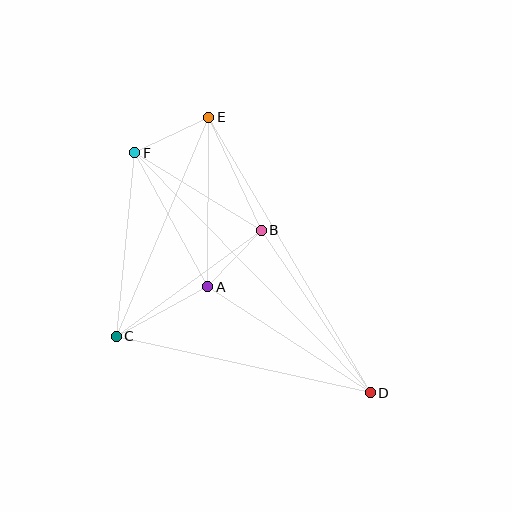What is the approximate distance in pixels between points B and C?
The distance between B and C is approximately 180 pixels.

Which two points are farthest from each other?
Points D and F are farthest from each other.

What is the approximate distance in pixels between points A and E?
The distance between A and E is approximately 169 pixels.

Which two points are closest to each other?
Points A and B are closest to each other.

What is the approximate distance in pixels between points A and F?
The distance between A and F is approximately 152 pixels.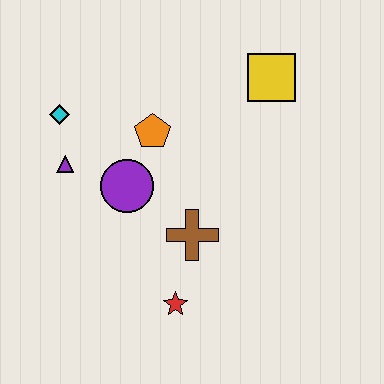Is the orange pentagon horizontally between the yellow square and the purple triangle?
Yes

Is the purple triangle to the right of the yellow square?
No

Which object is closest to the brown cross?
The red star is closest to the brown cross.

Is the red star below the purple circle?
Yes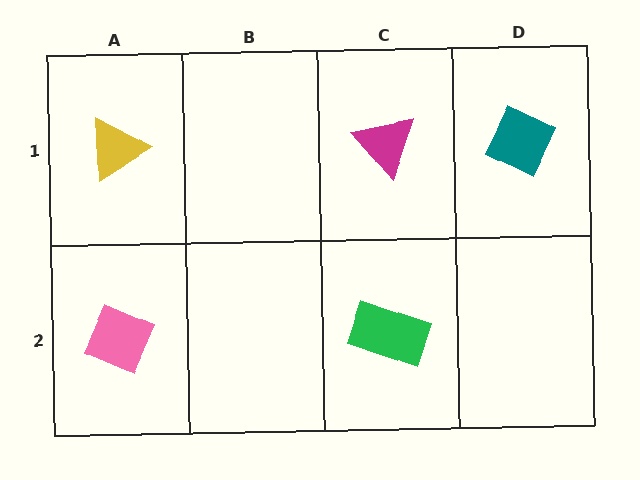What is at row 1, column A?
A yellow triangle.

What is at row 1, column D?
A teal diamond.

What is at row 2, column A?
A pink diamond.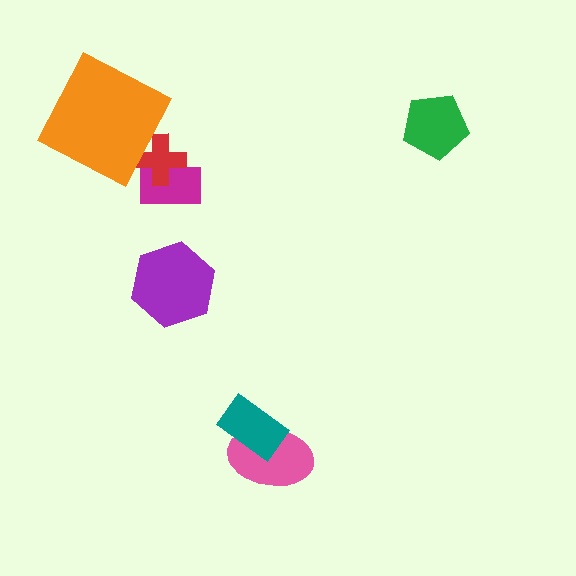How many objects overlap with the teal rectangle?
1 object overlaps with the teal rectangle.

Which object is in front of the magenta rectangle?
The red cross is in front of the magenta rectangle.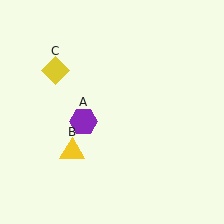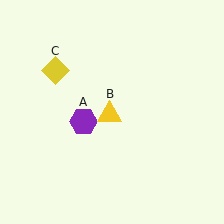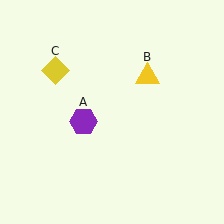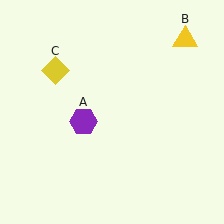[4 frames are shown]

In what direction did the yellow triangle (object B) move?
The yellow triangle (object B) moved up and to the right.